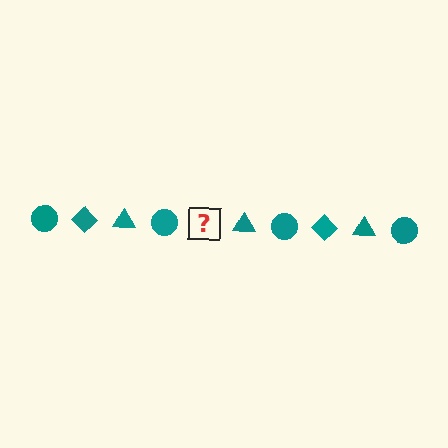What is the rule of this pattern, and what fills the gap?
The rule is that the pattern cycles through circle, diamond, triangle shapes in teal. The gap should be filled with a teal diamond.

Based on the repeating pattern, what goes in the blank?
The blank should be a teal diamond.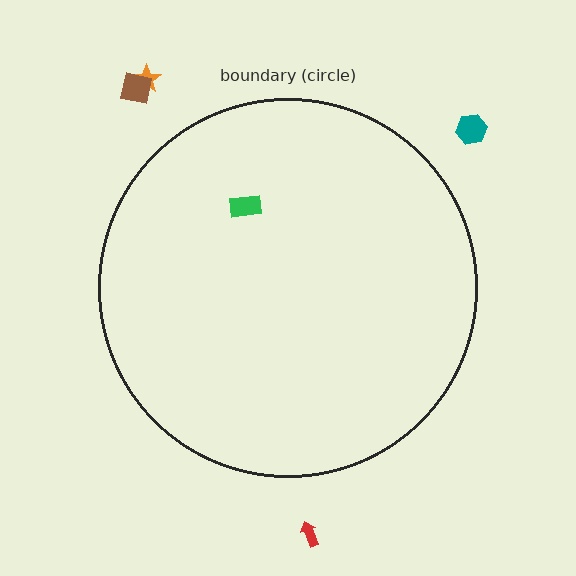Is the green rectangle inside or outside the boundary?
Inside.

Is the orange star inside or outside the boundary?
Outside.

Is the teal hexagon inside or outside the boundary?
Outside.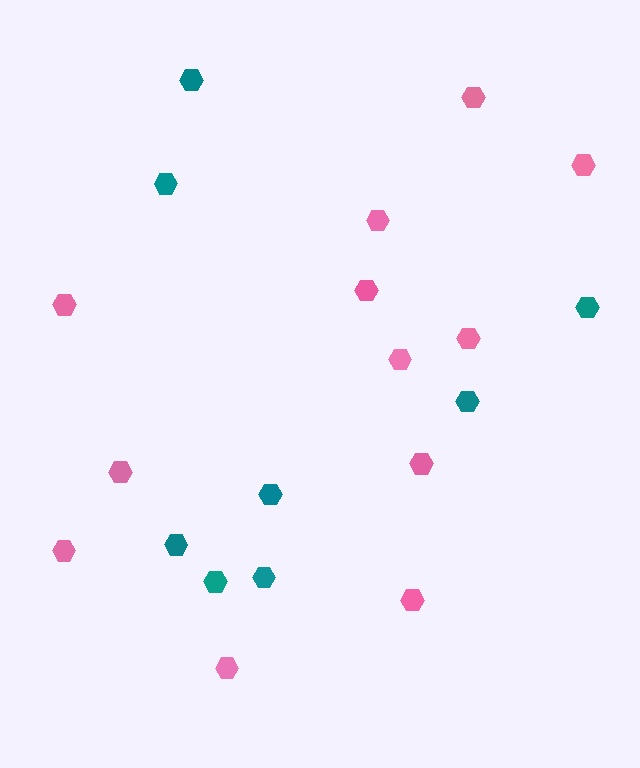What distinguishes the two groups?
There are 2 groups: one group of teal hexagons (8) and one group of pink hexagons (12).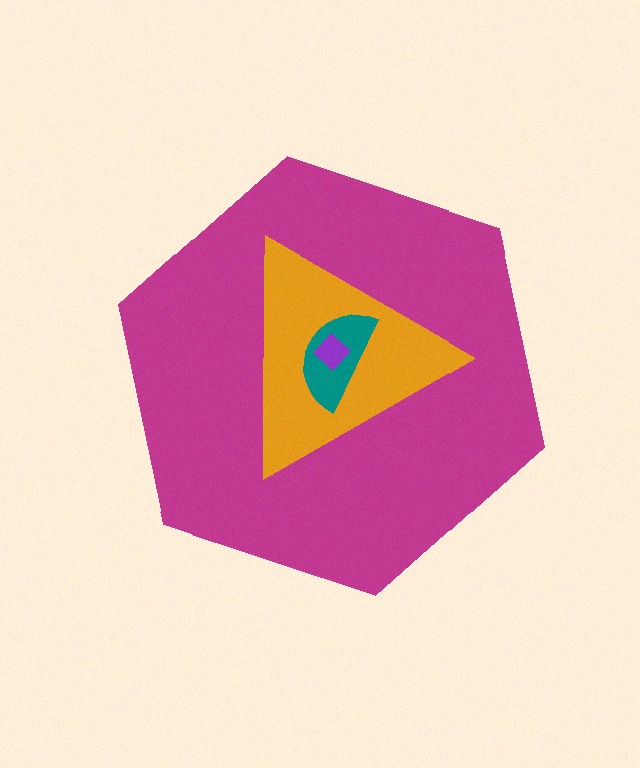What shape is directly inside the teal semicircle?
The purple diamond.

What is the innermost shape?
The purple diamond.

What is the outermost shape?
The magenta hexagon.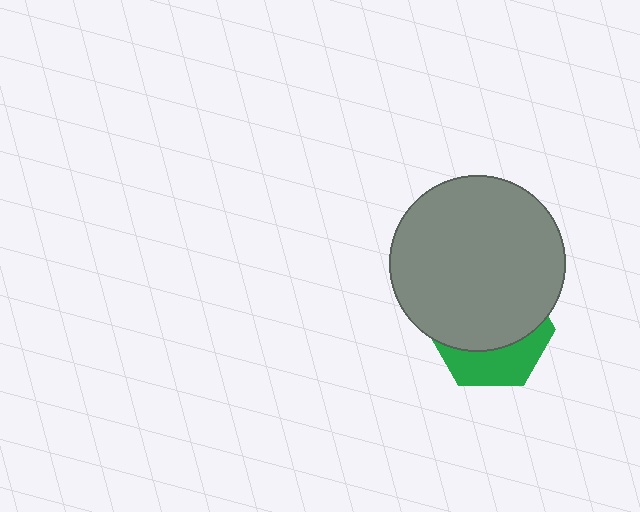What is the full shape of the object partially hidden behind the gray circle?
The partially hidden object is a green hexagon.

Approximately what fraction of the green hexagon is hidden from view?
Roughly 65% of the green hexagon is hidden behind the gray circle.